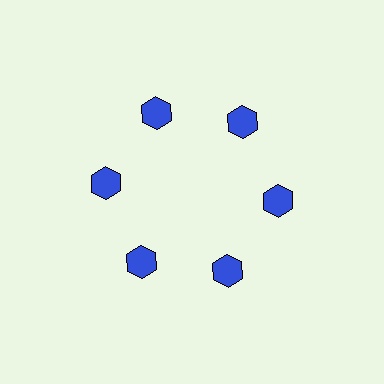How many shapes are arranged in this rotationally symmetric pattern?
There are 6 shapes, arranged in 6 groups of 1.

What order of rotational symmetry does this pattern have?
This pattern has 6-fold rotational symmetry.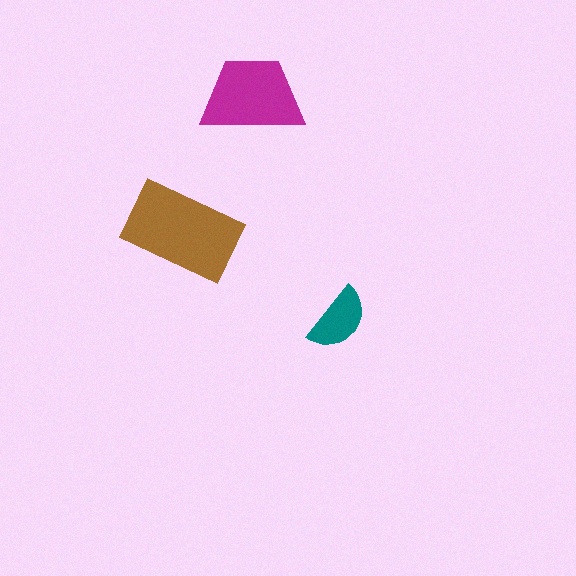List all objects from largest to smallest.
The brown rectangle, the magenta trapezoid, the teal semicircle.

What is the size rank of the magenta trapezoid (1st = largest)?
2nd.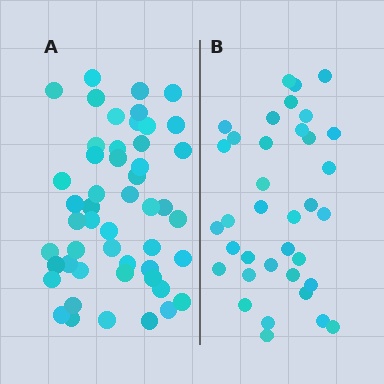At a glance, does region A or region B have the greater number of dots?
Region A (the left region) has more dots.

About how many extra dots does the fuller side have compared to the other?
Region A has approximately 15 more dots than region B.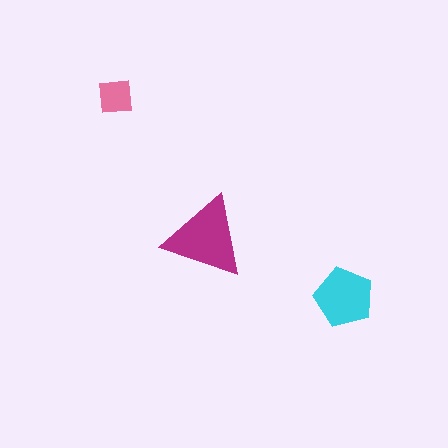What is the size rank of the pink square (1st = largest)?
3rd.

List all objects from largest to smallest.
The magenta triangle, the cyan pentagon, the pink square.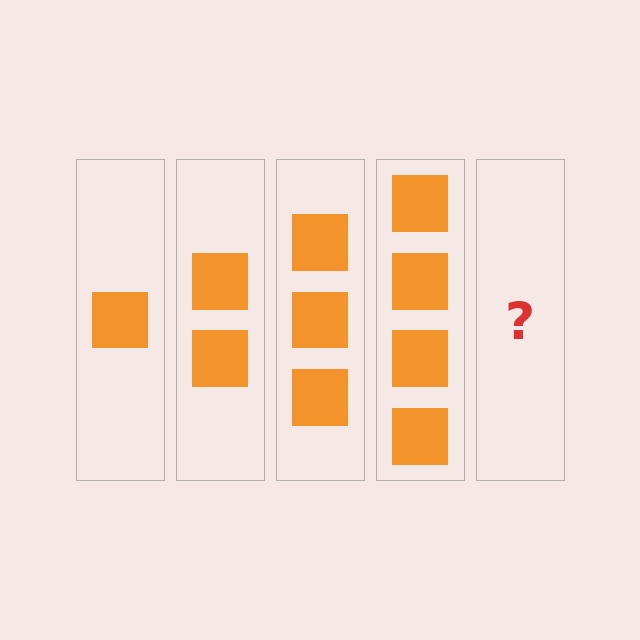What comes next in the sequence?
The next element should be 5 squares.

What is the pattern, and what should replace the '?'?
The pattern is that each step adds one more square. The '?' should be 5 squares.